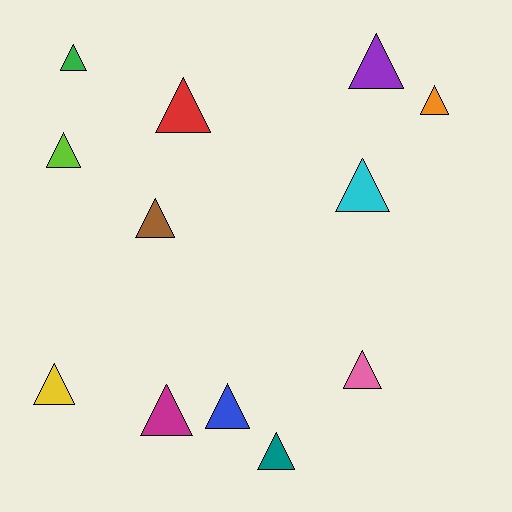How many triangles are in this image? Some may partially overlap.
There are 12 triangles.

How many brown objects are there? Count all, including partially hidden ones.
There is 1 brown object.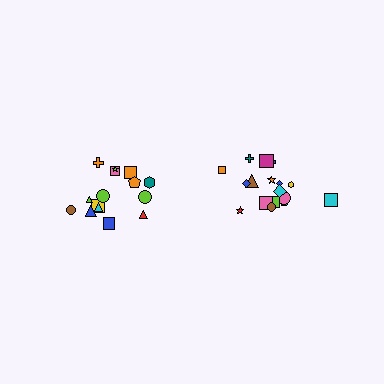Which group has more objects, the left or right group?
The right group.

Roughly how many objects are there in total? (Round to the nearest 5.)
Roughly 35 objects in total.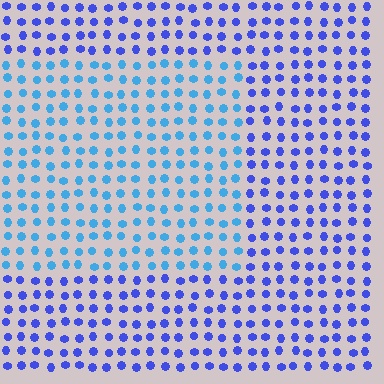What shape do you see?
I see a rectangle.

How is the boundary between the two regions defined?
The boundary is defined purely by a slight shift in hue (about 34 degrees). Spacing, size, and orientation are identical on both sides.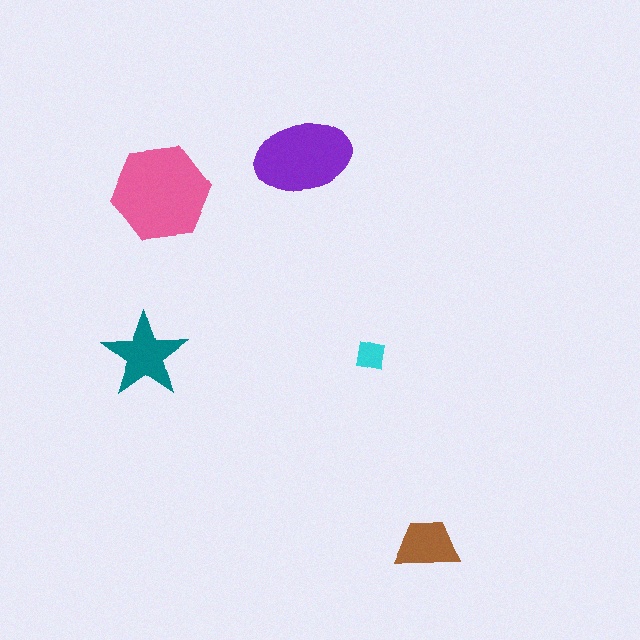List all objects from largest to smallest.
The pink hexagon, the purple ellipse, the teal star, the brown trapezoid, the cyan square.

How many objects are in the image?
There are 5 objects in the image.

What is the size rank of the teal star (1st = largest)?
3rd.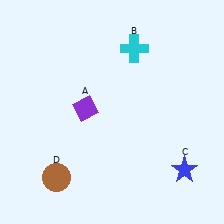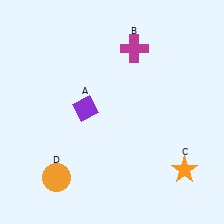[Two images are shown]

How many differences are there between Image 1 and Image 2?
There are 3 differences between the two images.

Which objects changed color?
B changed from cyan to magenta. C changed from blue to orange. D changed from brown to orange.